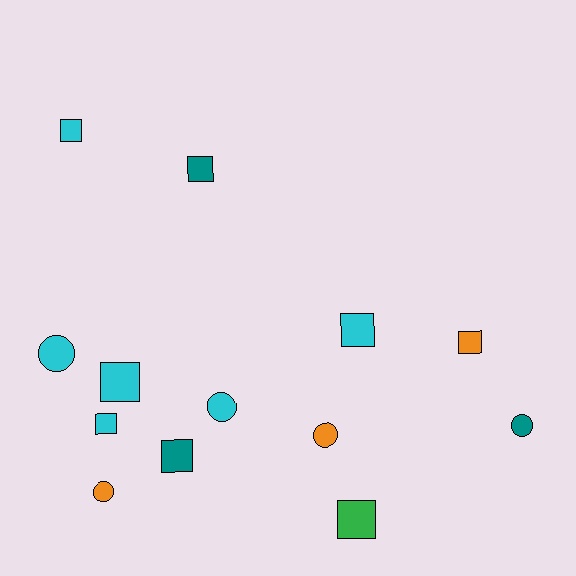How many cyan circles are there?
There are 2 cyan circles.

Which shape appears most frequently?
Square, with 8 objects.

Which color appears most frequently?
Cyan, with 6 objects.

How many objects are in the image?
There are 13 objects.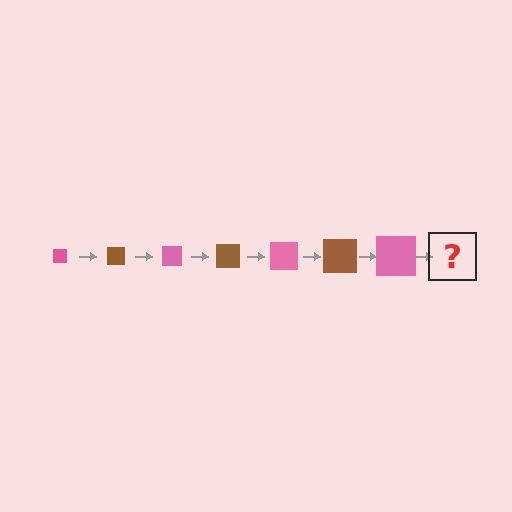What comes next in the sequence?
The next element should be a brown square, larger than the previous one.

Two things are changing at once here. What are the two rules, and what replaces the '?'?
The two rules are that the square grows larger each step and the color cycles through pink and brown. The '?' should be a brown square, larger than the previous one.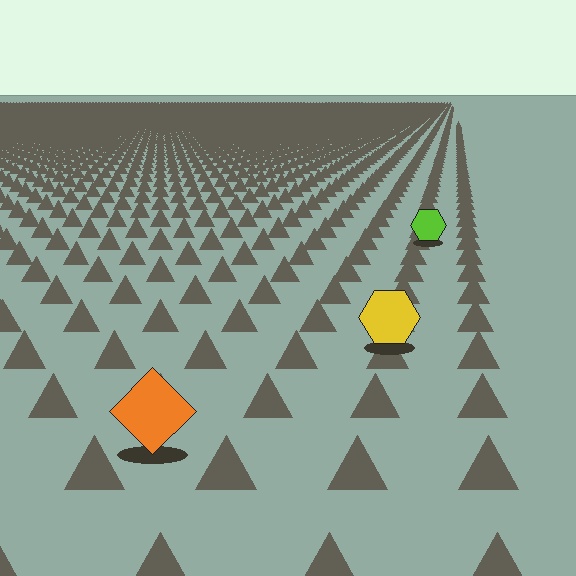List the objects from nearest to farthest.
From nearest to farthest: the orange diamond, the yellow hexagon, the lime hexagon.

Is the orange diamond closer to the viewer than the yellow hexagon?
Yes. The orange diamond is closer — you can tell from the texture gradient: the ground texture is coarser near it.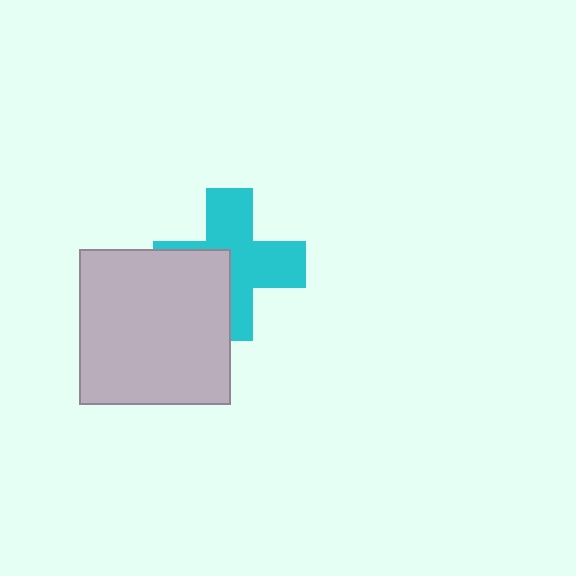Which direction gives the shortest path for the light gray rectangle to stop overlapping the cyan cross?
Moving toward the lower-left gives the shortest separation.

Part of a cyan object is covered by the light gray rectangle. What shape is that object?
It is a cross.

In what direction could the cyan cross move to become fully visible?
The cyan cross could move toward the upper-right. That would shift it out from behind the light gray rectangle entirely.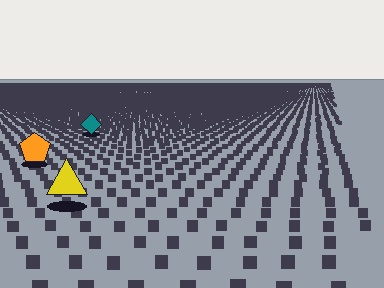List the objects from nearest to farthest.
From nearest to farthest: the yellow triangle, the orange pentagon, the teal diamond.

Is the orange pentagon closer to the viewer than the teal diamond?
Yes. The orange pentagon is closer — you can tell from the texture gradient: the ground texture is coarser near it.